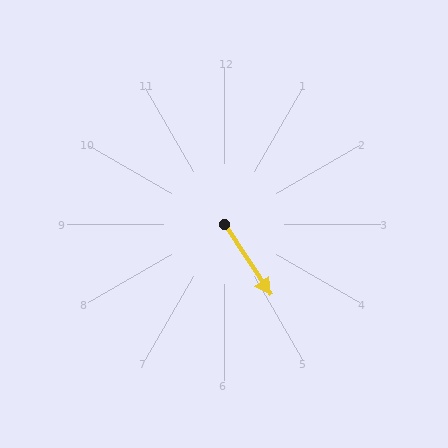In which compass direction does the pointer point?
Southeast.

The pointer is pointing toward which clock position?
Roughly 5 o'clock.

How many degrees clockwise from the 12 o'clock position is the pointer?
Approximately 147 degrees.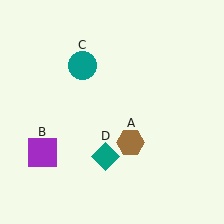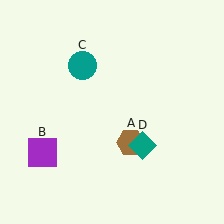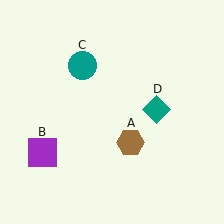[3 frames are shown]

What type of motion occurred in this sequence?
The teal diamond (object D) rotated counterclockwise around the center of the scene.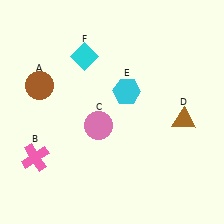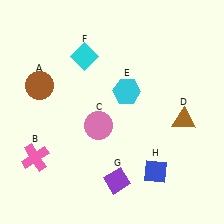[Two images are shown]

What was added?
A purple diamond (G), a blue diamond (H) were added in Image 2.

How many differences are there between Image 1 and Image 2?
There are 2 differences between the two images.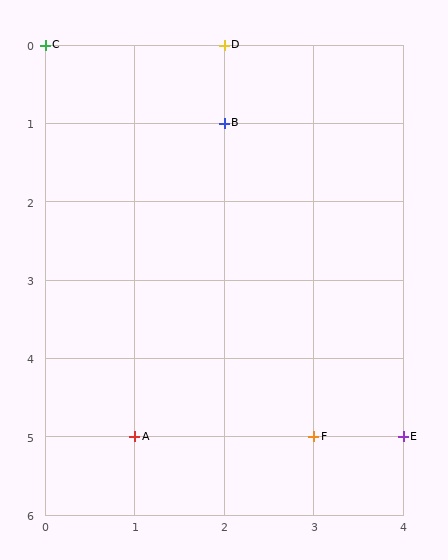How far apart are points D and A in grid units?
Points D and A are 1 column and 5 rows apart (about 5.1 grid units diagonally).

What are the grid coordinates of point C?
Point C is at grid coordinates (0, 0).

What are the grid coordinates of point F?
Point F is at grid coordinates (3, 5).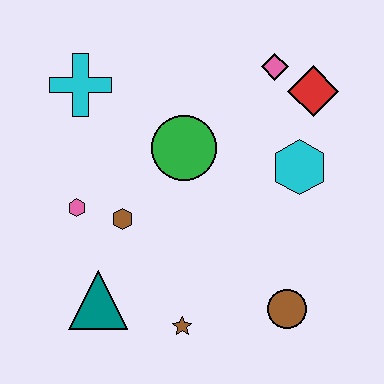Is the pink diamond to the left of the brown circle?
Yes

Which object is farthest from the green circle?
The brown circle is farthest from the green circle.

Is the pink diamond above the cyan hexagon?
Yes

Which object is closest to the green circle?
The brown hexagon is closest to the green circle.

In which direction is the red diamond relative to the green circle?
The red diamond is to the right of the green circle.